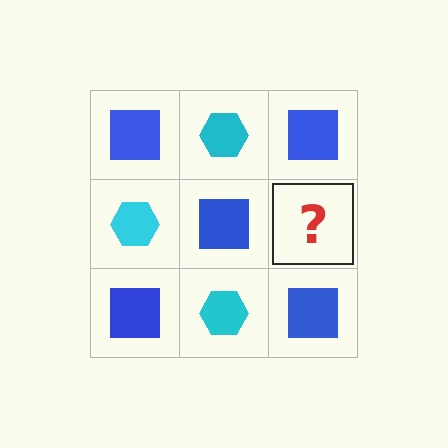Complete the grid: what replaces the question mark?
The question mark should be replaced with a cyan hexagon.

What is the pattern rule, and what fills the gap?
The rule is that it alternates blue square and cyan hexagon in a checkerboard pattern. The gap should be filled with a cyan hexagon.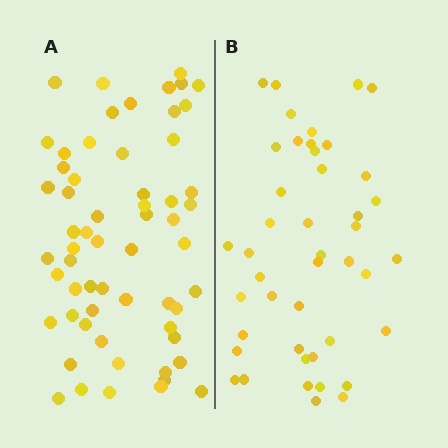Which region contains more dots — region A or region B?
Region A (the left region) has more dots.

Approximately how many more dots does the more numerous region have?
Region A has approximately 15 more dots than region B.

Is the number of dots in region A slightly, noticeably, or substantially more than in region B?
Region A has noticeably more, but not dramatically so. The ratio is roughly 1.4 to 1.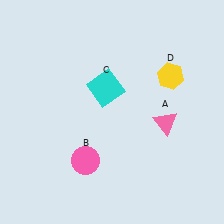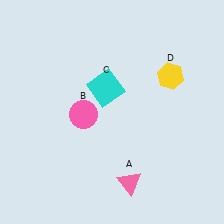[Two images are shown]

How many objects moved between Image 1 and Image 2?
2 objects moved between the two images.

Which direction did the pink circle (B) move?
The pink circle (B) moved up.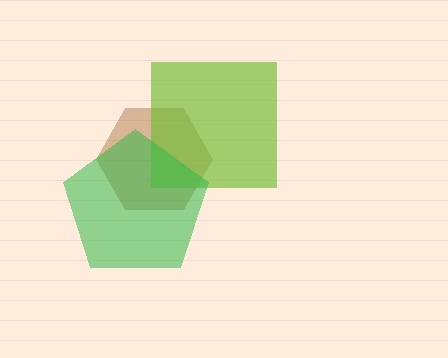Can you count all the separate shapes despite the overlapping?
Yes, there are 3 separate shapes.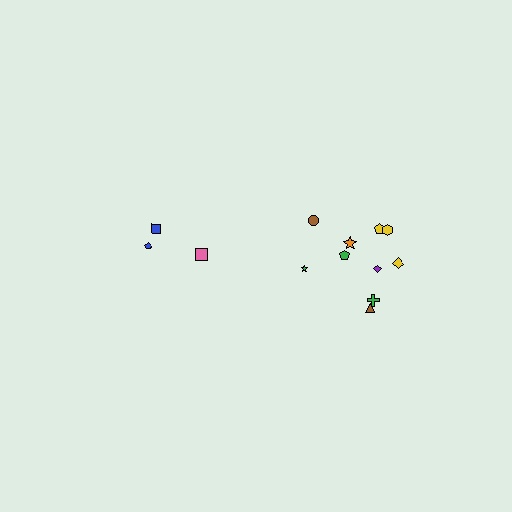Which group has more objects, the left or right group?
The right group.